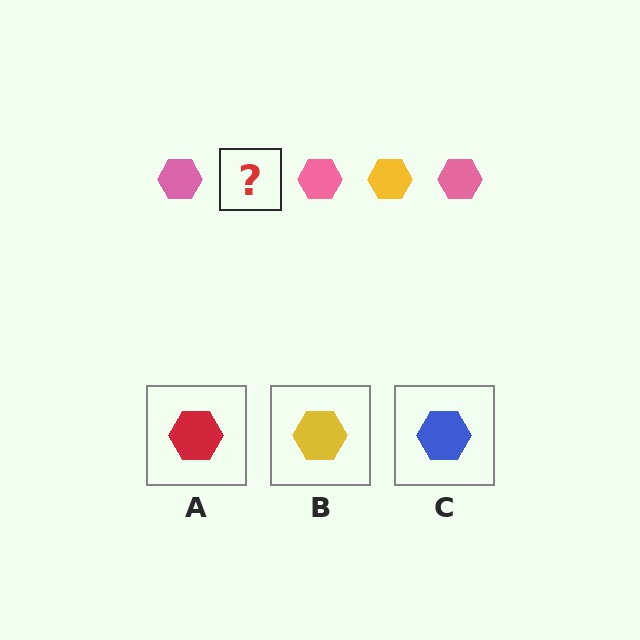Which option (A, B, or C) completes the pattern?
B.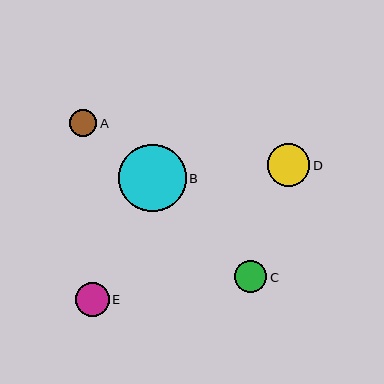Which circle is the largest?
Circle B is the largest with a size of approximately 68 pixels.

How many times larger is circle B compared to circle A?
Circle B is approximately 2.5 times the size of circle A.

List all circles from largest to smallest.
From largest to smallest: B, D, E, C, A.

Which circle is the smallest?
Circle A is the smallest with a size of approximately 28 pixels.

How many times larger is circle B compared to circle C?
Circle B is approximately 2.1 times the size of circle C.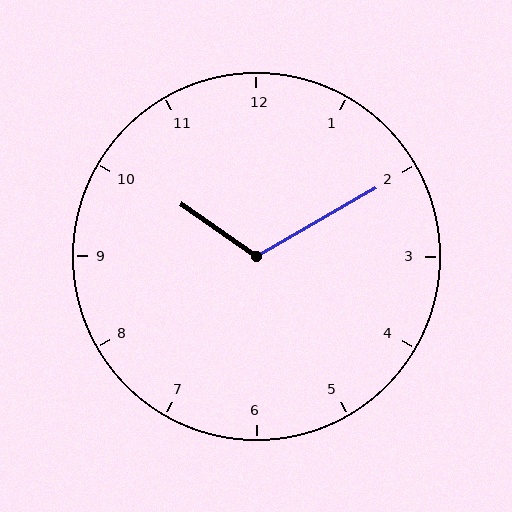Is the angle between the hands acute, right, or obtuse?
It is obtuse.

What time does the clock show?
10:10.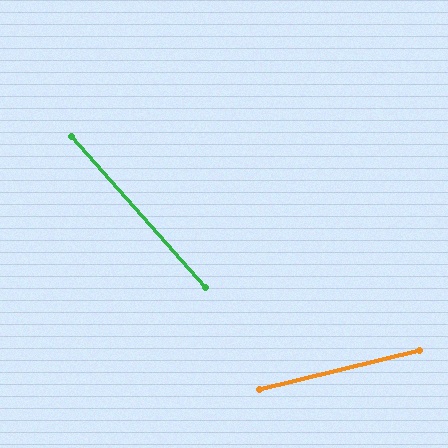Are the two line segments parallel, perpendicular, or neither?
Neither parallel nor perpendicular — they differ by about 62°.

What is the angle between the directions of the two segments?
Approximately 62 degrees.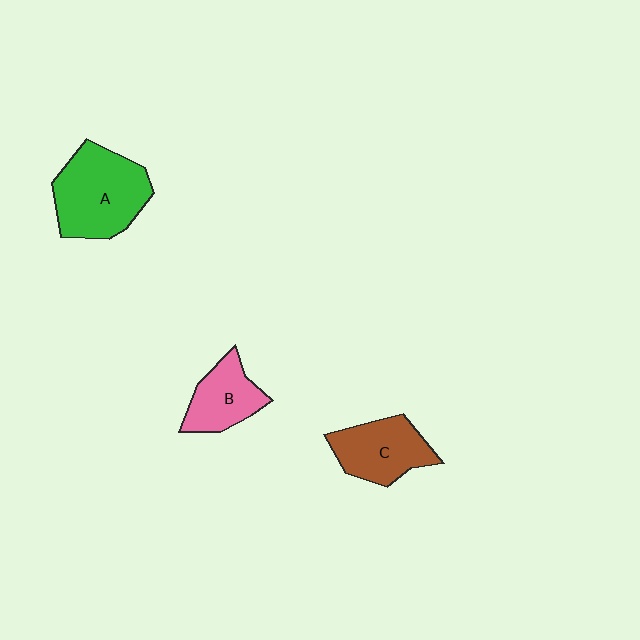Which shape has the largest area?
Shape A (green).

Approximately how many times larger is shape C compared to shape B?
Approximately 1.2 times.